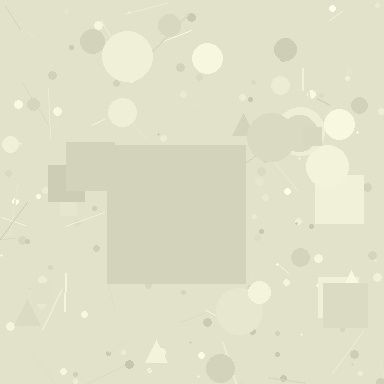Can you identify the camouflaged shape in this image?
The camouflaged shape is a square.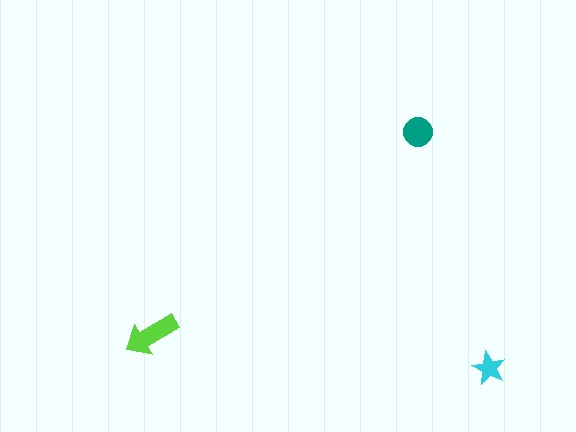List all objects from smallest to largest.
The cyan star, the teal circle, the lime arrow.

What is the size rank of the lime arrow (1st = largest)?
1st.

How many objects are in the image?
There are 3 objects in the image.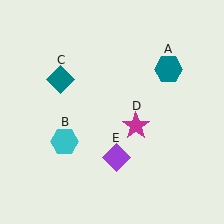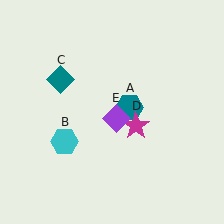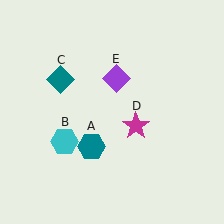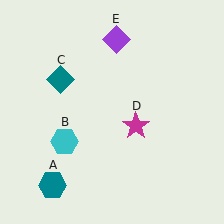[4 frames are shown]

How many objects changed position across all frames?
2 objects changed position: teal hexagon (object A), purple diamond (object E).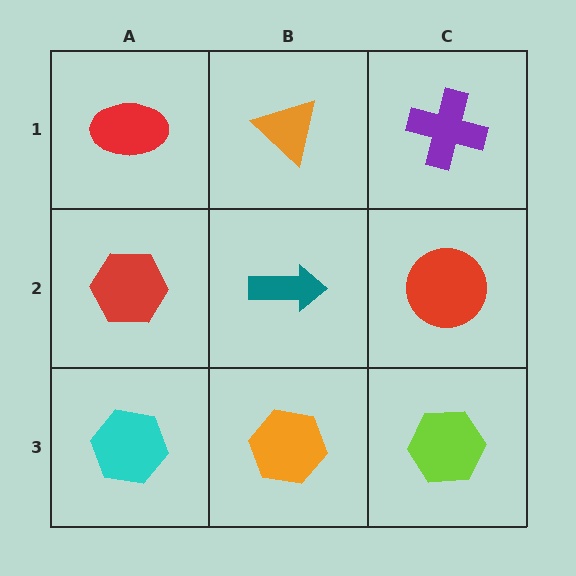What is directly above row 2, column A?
A red ellipse.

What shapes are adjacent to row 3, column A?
A red hexagon (row 2, column A), an orange hexagon (row 3, column B).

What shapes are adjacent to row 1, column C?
A red circle (row 2, column C), an orange triangle (row 1, column B).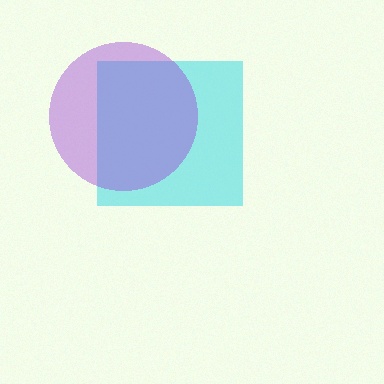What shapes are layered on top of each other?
The layered shapes are: a cyan square, a purple circle.